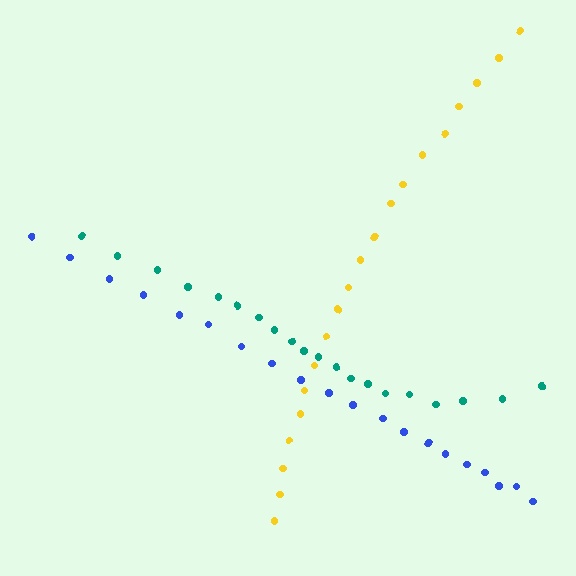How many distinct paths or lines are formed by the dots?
There are 3 distinct paths.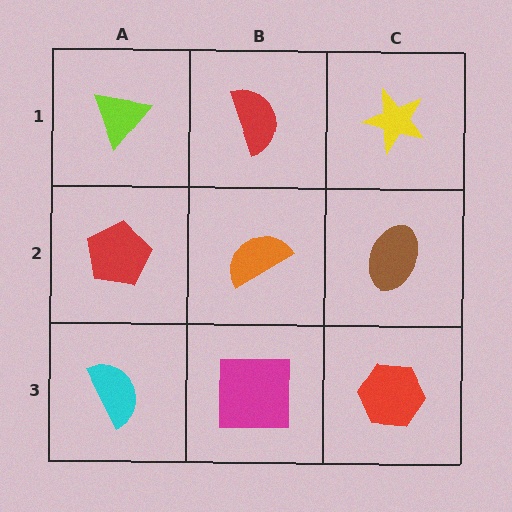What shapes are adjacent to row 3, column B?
An orange semicircle (row 2, column B), a cyan semicircle (row 3, column A), a red hexagon (row 3, column C).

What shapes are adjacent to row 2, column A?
A lime triangle (row 1, column A), a cyan semicircle (row 3, column A), an orange semicircle (row 2, column B).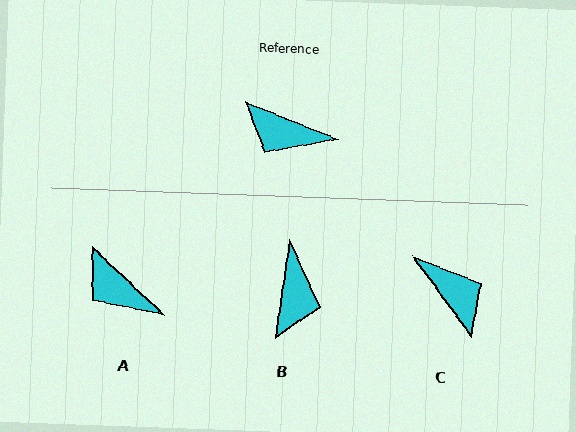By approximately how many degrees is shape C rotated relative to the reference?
Approximately 148 degrees counter-clockwise.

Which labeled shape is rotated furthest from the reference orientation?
C, about 148 degrees away.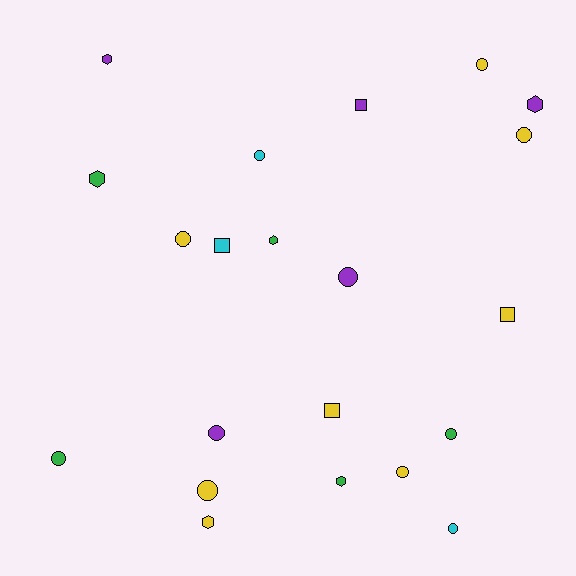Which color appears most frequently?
Yellow, with 8 objects.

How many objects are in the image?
There are 21 objects.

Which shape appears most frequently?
Circle, with 11 objects.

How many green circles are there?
There are 2 green circles.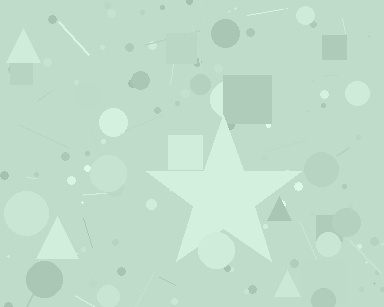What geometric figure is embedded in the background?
A star is embedded in the background.